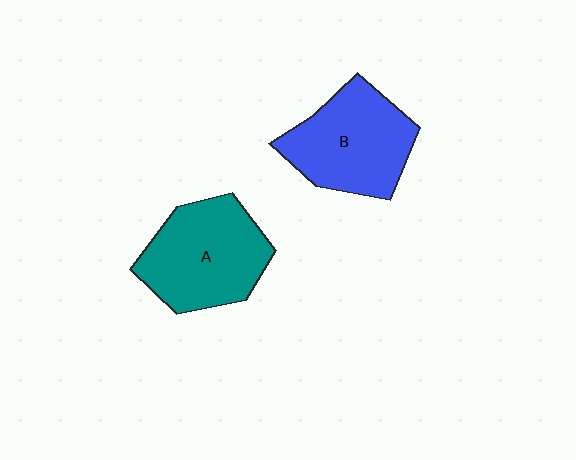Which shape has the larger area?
Shape A (teal).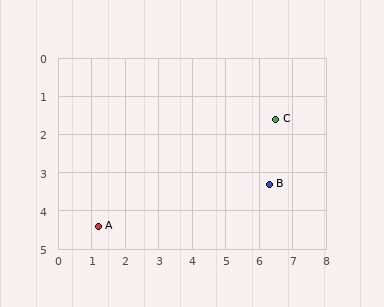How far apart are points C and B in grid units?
Points C and B are about 1.7 grid units apart.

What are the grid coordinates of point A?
Point A is at approximately (1.2, 4.4).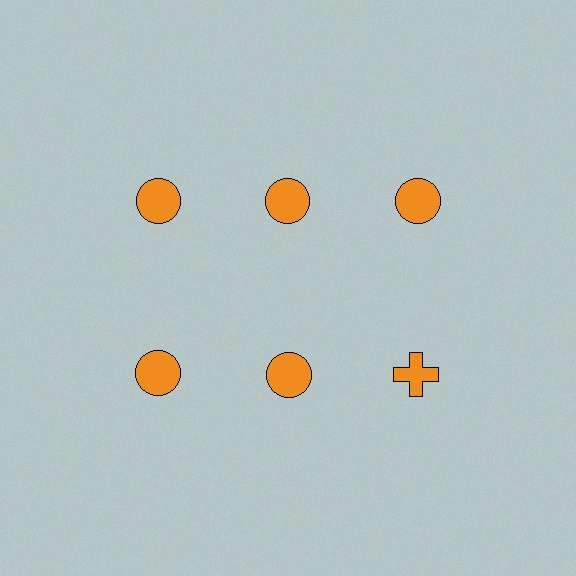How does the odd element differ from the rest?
It has a different shape: cross instead of circle.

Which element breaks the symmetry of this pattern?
The orange cross in the second row, center column breaks the symmetry. All other shapes are orange circles.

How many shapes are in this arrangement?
There are 6 shapes arranged in a grid pattern.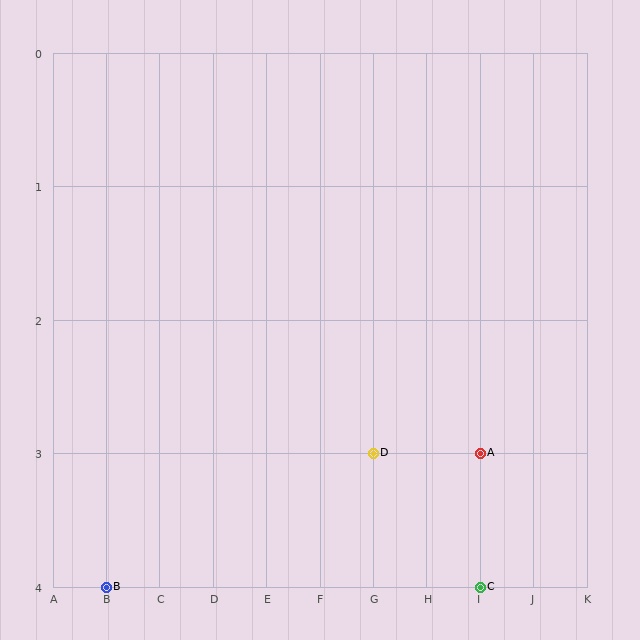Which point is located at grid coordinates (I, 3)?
Point A is at (I, 3).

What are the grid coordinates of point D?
Point D is at grid coordinates (G, 3).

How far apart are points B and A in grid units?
Points B and A are 7 columns and 1 row apart (about 7.1 grid units diagonally).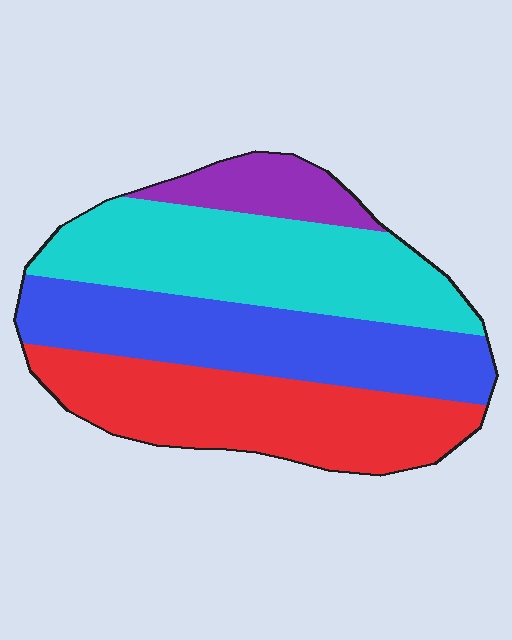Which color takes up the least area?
Purple, at roughly 10%.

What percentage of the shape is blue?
Blue covers 29% of the shape.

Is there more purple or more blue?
Blue.